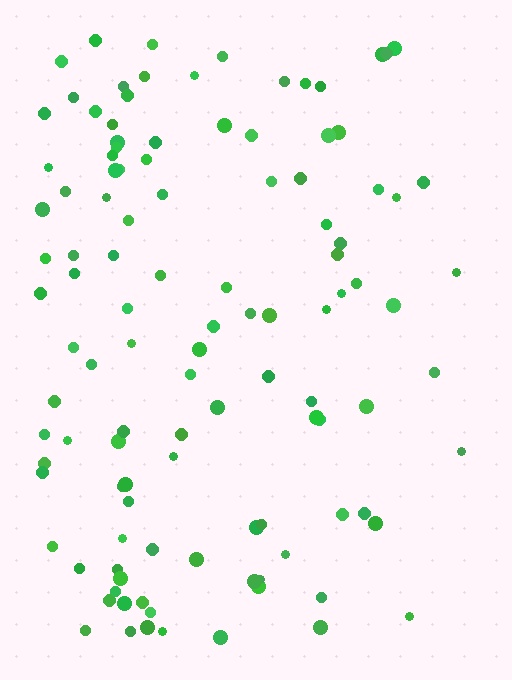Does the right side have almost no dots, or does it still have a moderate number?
Still a moderate number, just noticeably fewer than the left.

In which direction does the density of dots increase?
From right to left, with the left side densest.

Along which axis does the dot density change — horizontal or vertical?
Horizontal.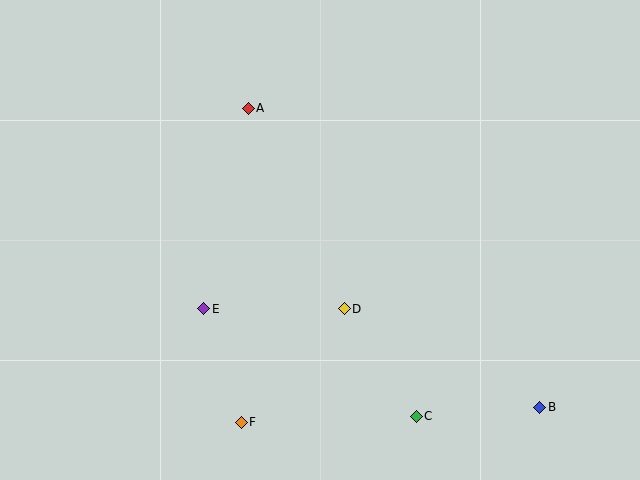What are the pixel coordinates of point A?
Point A is at (248, 108).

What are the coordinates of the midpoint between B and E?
The midpoint between B and E is at (372, 358).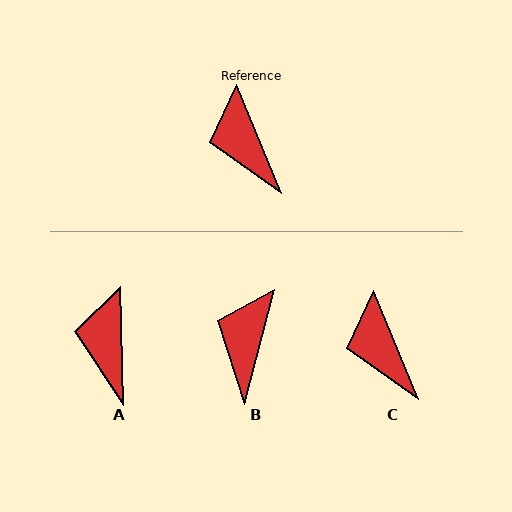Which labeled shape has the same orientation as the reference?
C.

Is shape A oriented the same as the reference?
No, it is off by about 21 degrees.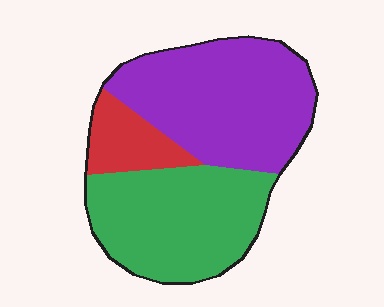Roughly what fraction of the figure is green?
Green covers around 40% of the figure.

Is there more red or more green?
Green.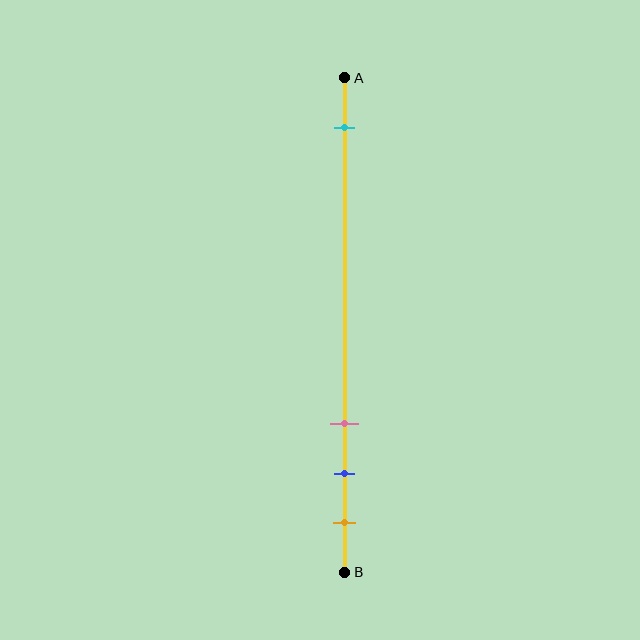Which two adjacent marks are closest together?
The blue and orange marks are the closest adjacent pair.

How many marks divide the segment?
There are 4 marks dividing the segment.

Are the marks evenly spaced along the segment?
No, the marks are not evenly spaced.